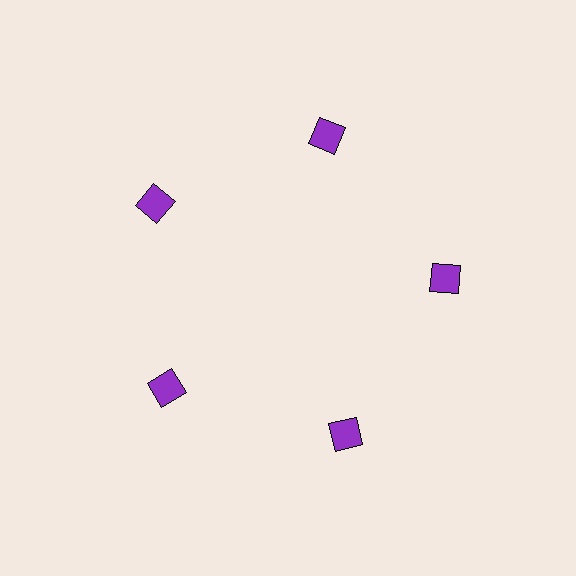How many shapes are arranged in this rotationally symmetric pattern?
There are 5 shapes, arranged in 5 groups of 1.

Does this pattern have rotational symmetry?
Yes, this pattern has 5-fold rotational symmetry. It looks the same after rotating 72 degrees around the center.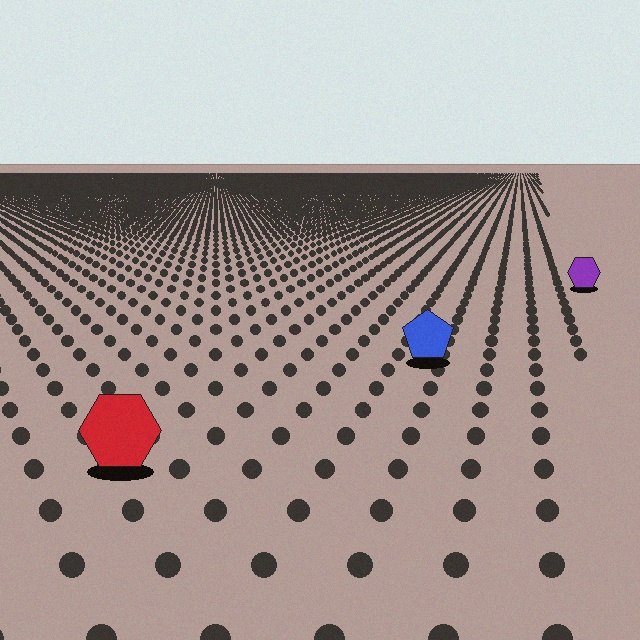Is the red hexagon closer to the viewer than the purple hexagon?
Yes. The red hexagon is closer — you can tell from the texture gradient: the ground texture is coarser near it.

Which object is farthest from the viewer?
The purple hexagon is farthest from the viewer. It appears smaller and the ground texture around it is denser.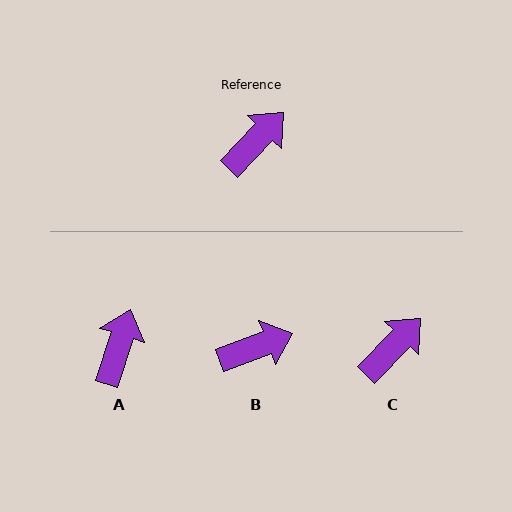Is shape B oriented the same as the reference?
No, it is off by about 26 degrees.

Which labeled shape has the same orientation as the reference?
C.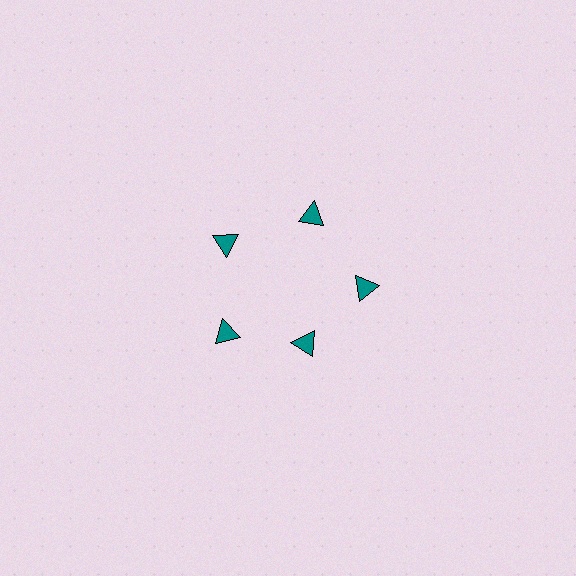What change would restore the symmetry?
The symmetry would be restored by moving it outward, back onto the ring so that all 5 triangles sit at equal angles and equal distance from the center.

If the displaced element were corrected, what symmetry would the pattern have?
It would have 5-fold rotational symmetry — the pattern would map onto itself every 72 degrees.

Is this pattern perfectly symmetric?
No. The 5 teal triangles are arranged in a ring, but one element near the 5 o'clock position is pulled inward toward the center, breaking the 5-fold rotational symmetry.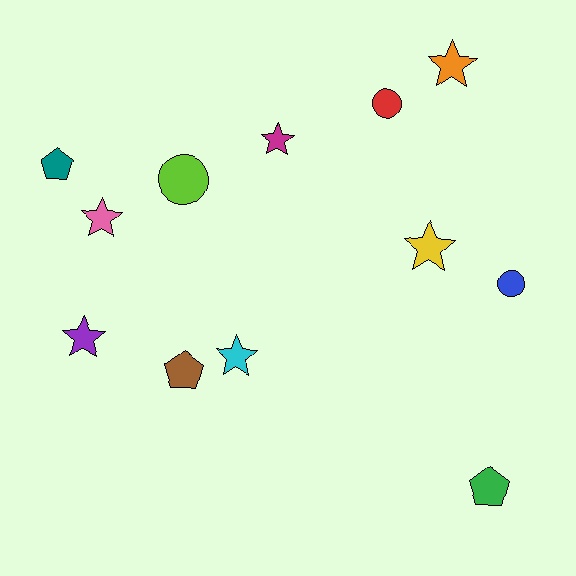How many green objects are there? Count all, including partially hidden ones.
There is 1 green object.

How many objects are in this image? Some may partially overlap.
There are 12 objects.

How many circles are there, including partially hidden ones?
There are 3 circles.